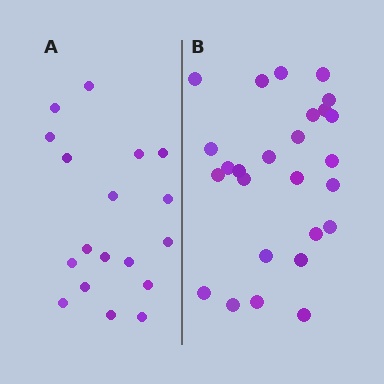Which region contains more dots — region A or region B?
Region B (the right region) has more dots.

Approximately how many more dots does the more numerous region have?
Region B has roughly 8 or so more dots than region A.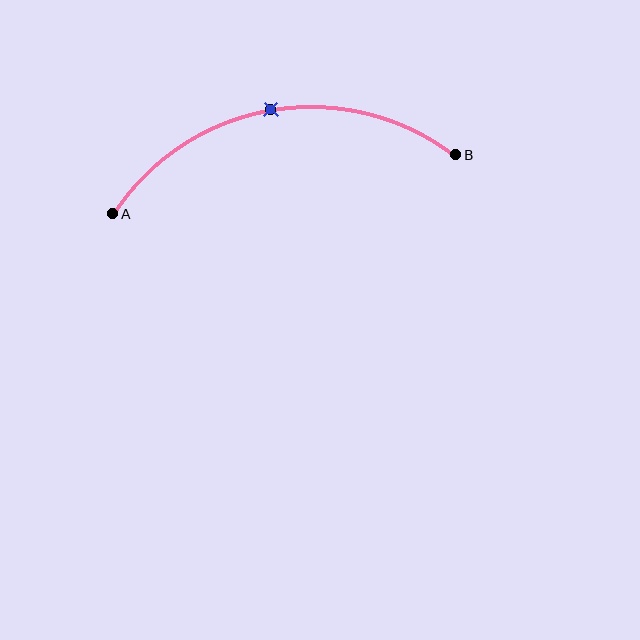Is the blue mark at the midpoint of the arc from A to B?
Yes. The blue mark lies on the arc at equal arc-length from both A and B — it is the arc midpoint.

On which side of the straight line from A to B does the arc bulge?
The arc bulges above the straight line connecting A and B.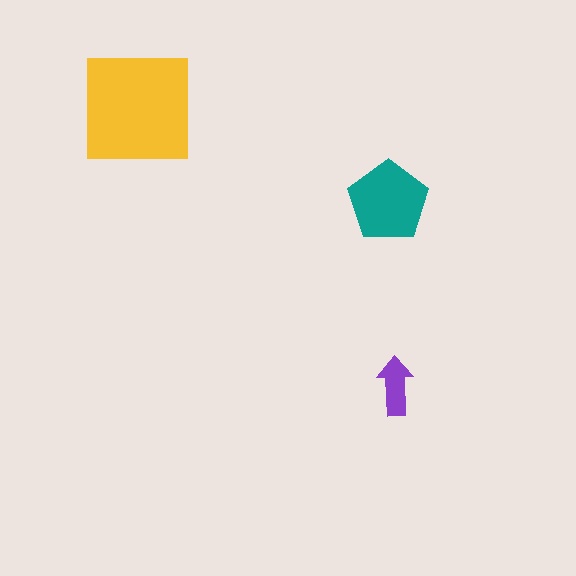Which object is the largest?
The yellow square.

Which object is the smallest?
The purple arrow.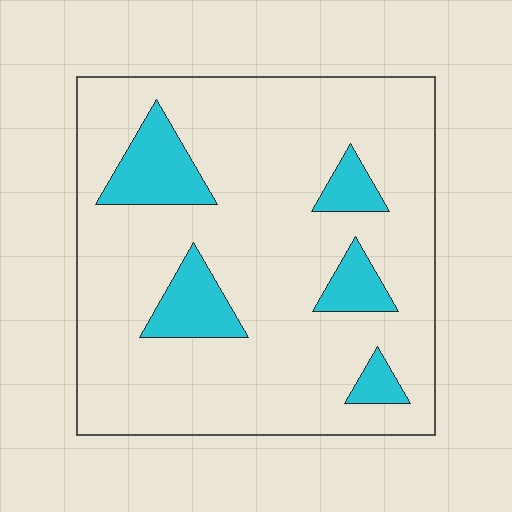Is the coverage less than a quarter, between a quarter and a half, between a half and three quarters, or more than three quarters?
Less than a quarter.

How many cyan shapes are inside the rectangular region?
5.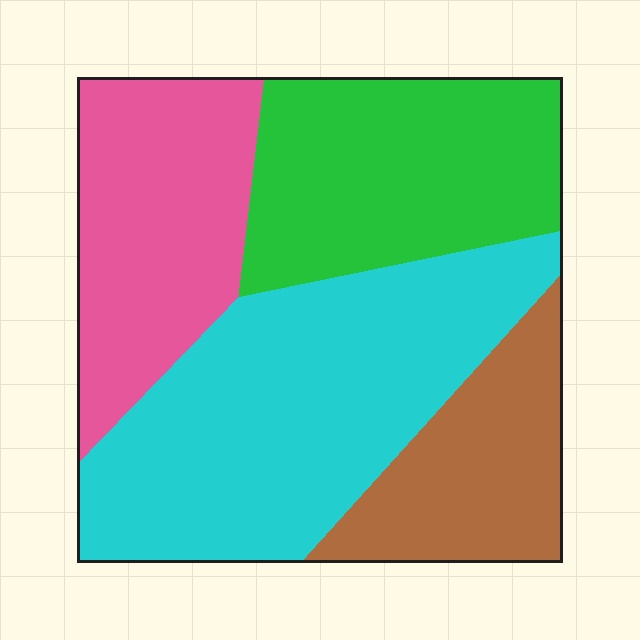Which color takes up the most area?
Cyan, at roughly 35%.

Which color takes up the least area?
Brown, at roughly 15%.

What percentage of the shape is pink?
Pink takes up about one fifth (1/5) of the shape.